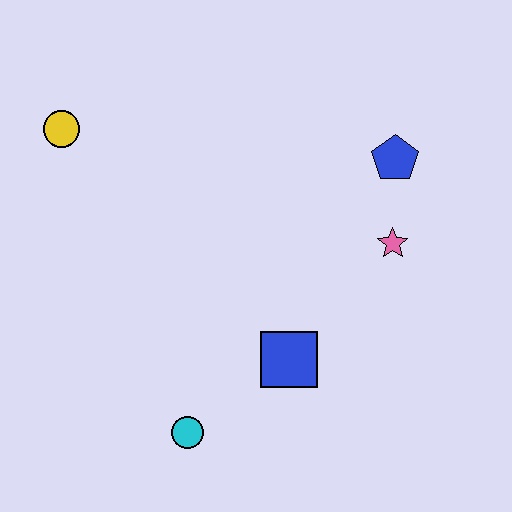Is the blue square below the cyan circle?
No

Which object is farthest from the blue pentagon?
The cyan circle is farthest from the blue pentagon.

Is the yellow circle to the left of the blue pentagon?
Yes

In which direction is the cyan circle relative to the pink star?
The cyan circle is to the left of the pink star.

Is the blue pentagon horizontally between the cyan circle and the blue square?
No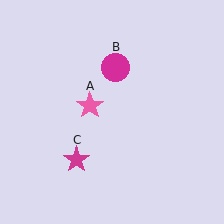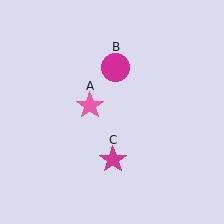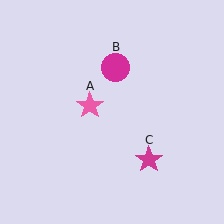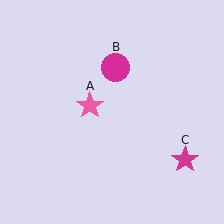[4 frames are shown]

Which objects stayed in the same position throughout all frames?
Pink star (object A) and magenta circle (object B) remained stationary.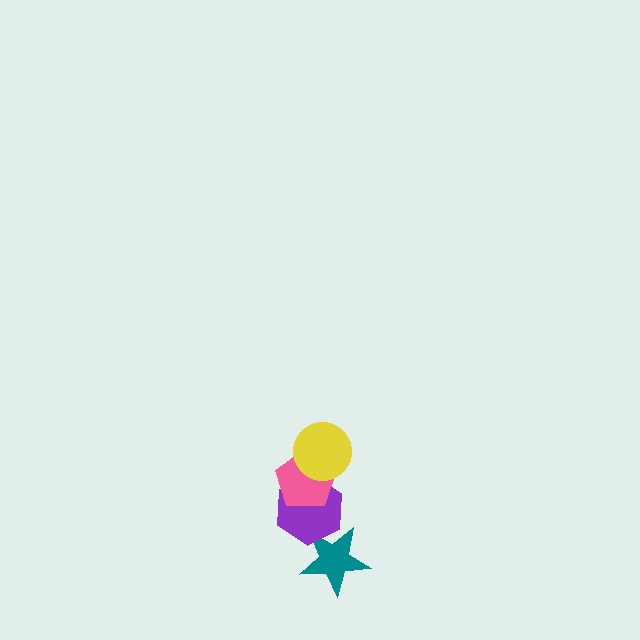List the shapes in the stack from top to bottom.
From top to bottom: the yellow circle, the pink pentagon, the purple hexagon, the teal star.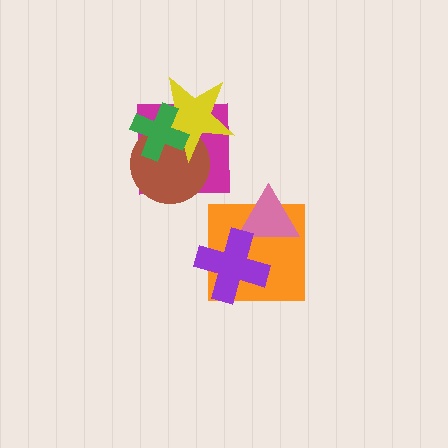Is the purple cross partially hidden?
No, no other shape covers it.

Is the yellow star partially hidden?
Yes, it is partially covered by another shape.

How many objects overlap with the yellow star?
3 objects overlap with the yellow star.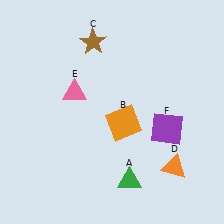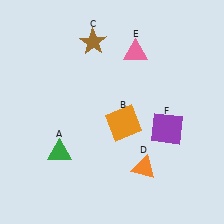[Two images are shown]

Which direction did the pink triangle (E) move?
The pink triangle (E) moved right.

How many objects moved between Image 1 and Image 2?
3 objects moved between the two images.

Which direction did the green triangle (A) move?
The green triangle (A) moved left.